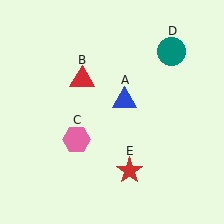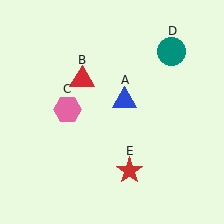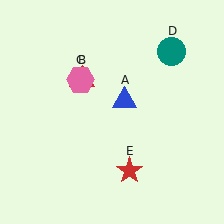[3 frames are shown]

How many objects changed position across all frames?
1 object changed position: pink hexagon (object C).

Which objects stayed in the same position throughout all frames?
Blue triangle (object A) and red triangle (object B) and teal circle (object D) and red star (object E) remained stationary.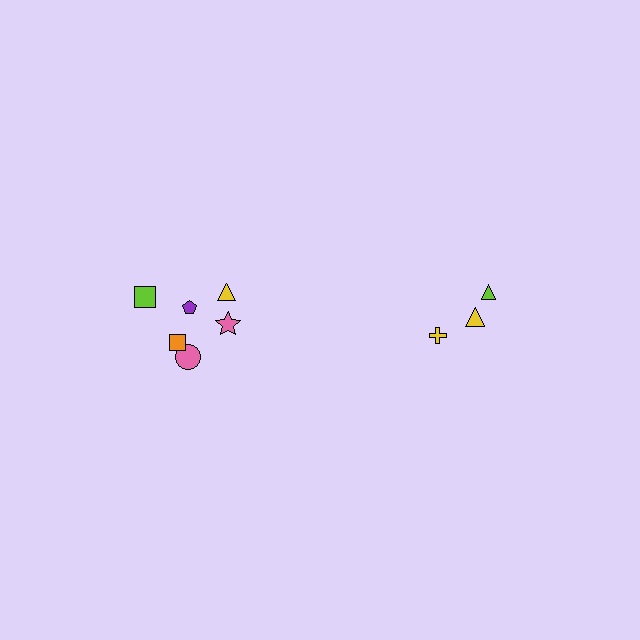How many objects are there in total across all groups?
There are 9 objects.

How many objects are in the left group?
There are 6 objects.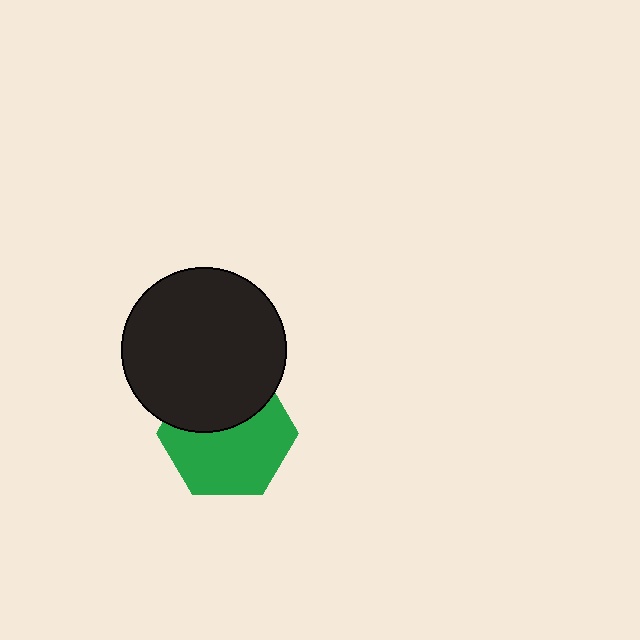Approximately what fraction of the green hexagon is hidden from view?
Roughly 38% of the green hexagon is hidden behind the black circle.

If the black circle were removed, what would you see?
You would see the complete green hexagon.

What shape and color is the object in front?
The object in front is a black circle.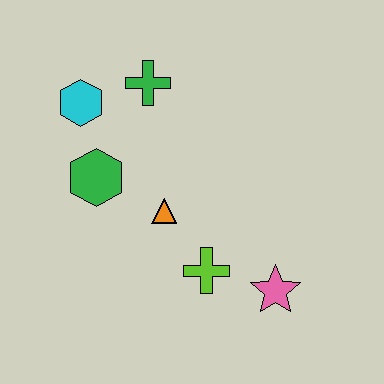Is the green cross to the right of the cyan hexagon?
Yes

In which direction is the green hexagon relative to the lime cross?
The green hexagon is to the left of the lime cross.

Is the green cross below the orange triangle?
No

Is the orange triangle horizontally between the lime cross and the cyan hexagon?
Yes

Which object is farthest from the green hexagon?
The pink star is farthest from the green hexagon.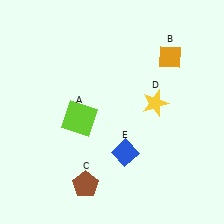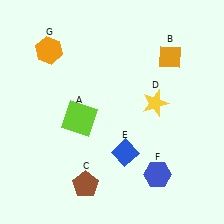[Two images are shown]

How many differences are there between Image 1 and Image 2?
There are 2 differences between the two images.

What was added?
A blue hexagon (F), an orange hexagon (G) were added in Image 2.